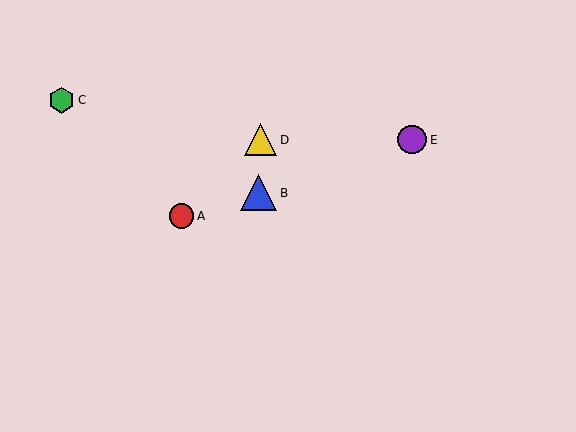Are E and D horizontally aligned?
Yes, both are at y≈140.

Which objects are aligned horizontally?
Objects D, E are aligned horizontally.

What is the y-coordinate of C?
Object C is at y≈100.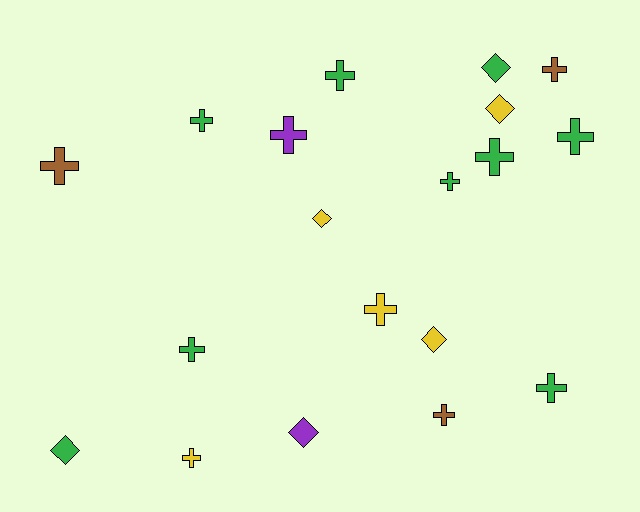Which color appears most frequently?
Green, with 9 objects.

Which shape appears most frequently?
Cross, with 13 objects.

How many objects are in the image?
There are 19 objects.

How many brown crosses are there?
There are 3 brown crosses.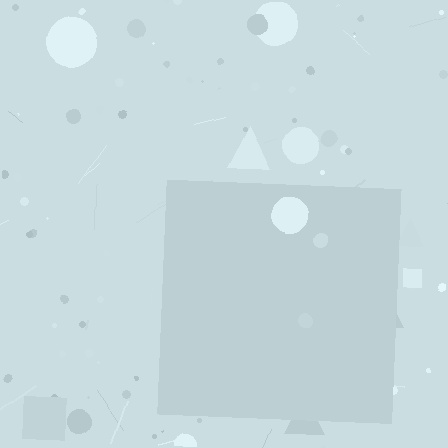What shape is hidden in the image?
A square is hidden in the image.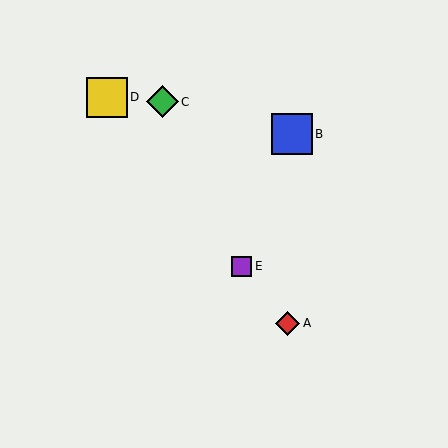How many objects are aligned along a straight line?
3 objects (A, D, E) are aligned along a straight line.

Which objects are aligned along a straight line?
Objects A, D, E are aligned along a straight line.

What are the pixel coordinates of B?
Object B is at (292, 134).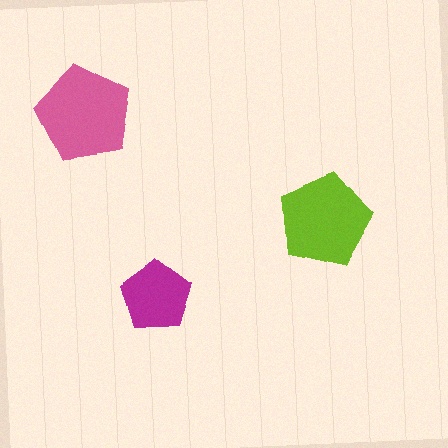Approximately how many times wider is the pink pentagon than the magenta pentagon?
About 1.5 times wider.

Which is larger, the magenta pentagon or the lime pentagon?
The lime one.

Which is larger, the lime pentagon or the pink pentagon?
The pink one.